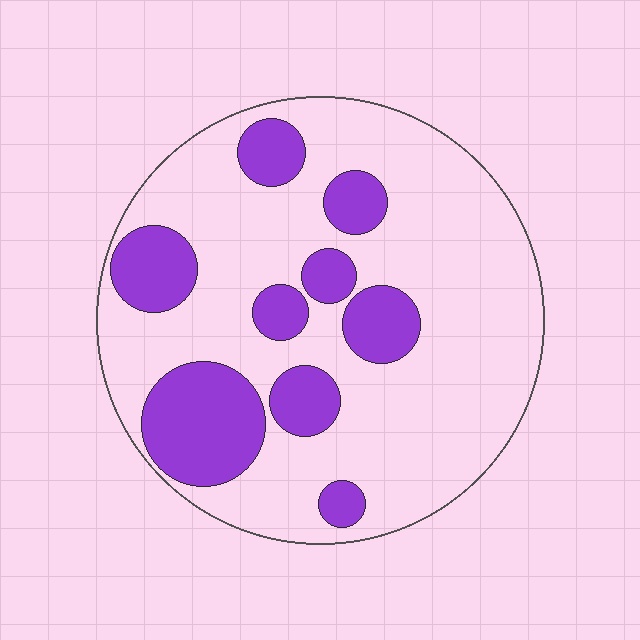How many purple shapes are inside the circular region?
9.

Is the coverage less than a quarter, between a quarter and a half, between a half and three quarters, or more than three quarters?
Between a quarter and a half.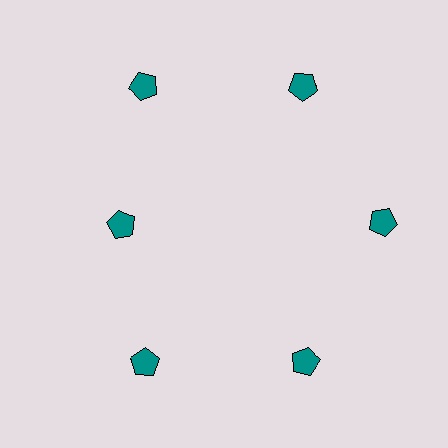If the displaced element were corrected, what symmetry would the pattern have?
It would have 6-fold rotational symmetry — the pattern would map onto itself every 60 degrees.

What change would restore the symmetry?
The symmetry would be restored by moving it outward, back onto the ring so that all 6 pentagons sit at equal angles and equal distance from the center.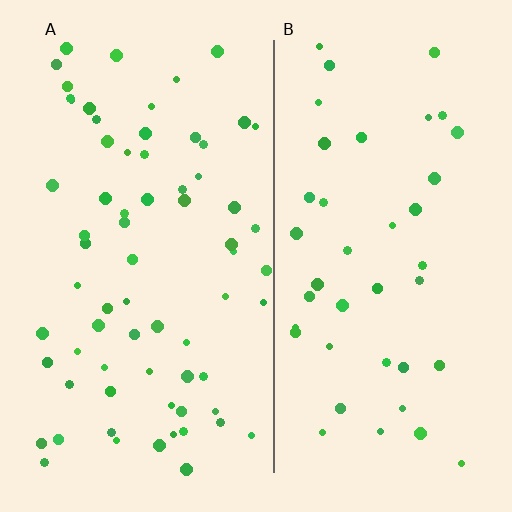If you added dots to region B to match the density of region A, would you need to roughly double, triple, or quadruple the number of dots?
Approximately double.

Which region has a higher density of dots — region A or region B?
A (the left).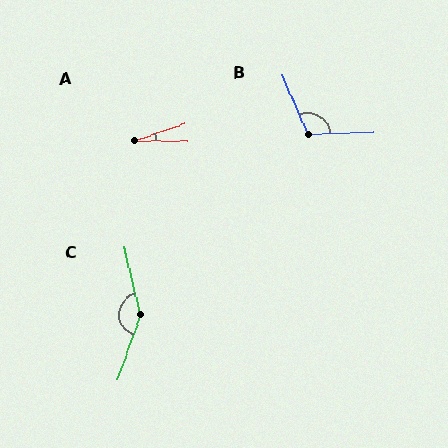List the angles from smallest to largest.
A (19°), B (110°), C (147°).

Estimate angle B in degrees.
Approximately 110 degrees.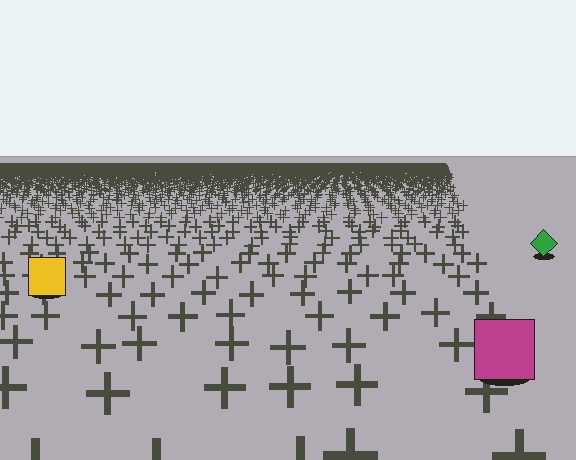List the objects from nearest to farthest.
From nearest to farthest: the magenta square, the yellow square, the green diamond.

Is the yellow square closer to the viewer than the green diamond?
Yes. The yellow square is closer — you can tell from the texture gradient: the ground texture is coarser near it.